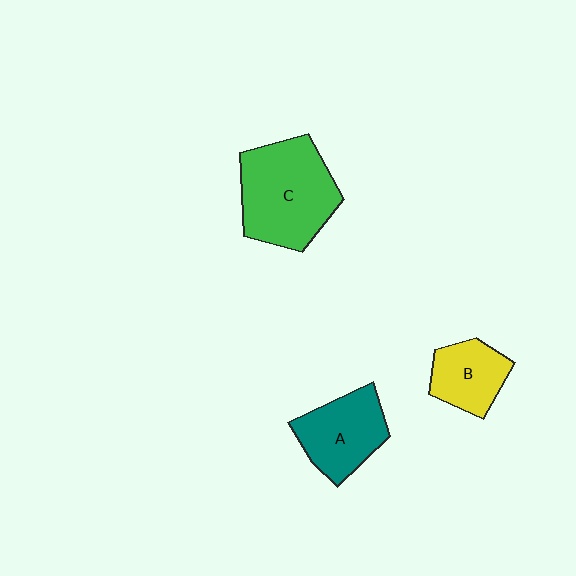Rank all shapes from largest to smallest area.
From largest to smallest: C (green), A (teal), B (yellow).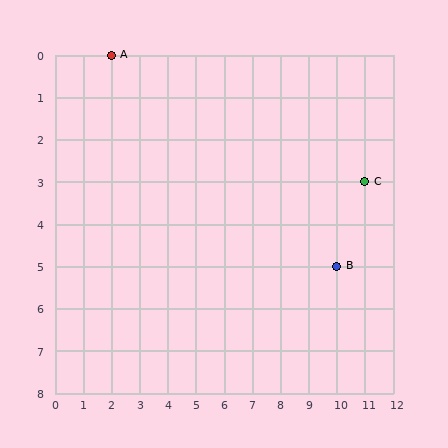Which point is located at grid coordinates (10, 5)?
Point B is at (10, 5).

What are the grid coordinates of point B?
Point B is at grid coordinates (10, 5).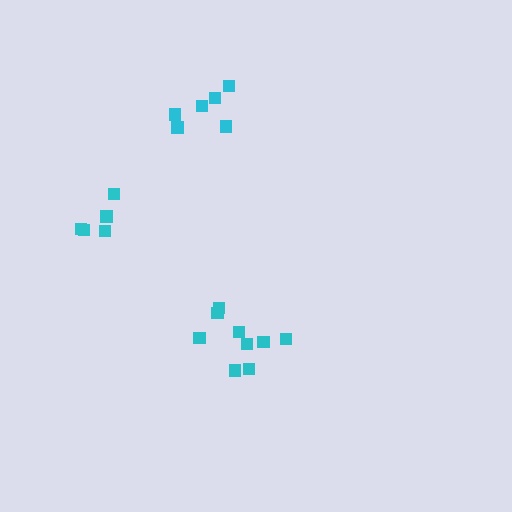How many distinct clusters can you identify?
There are 3 distinct clusters.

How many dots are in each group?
Group 1: 5 dots, Group 2: 9 dots, Group 3: 6 dots (20 total).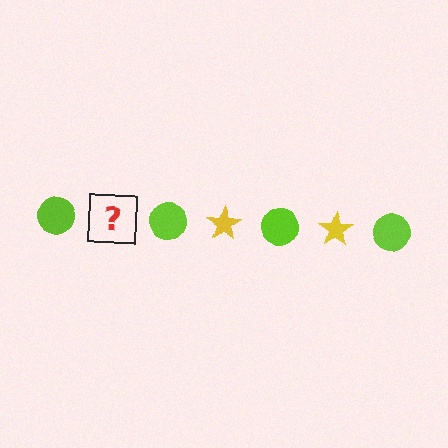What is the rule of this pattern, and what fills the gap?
The rule is that the pattern alternates between lime circle and yellow star. The gap should be filled with a yellow star.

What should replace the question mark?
The question mark should be replaced with a yellow star.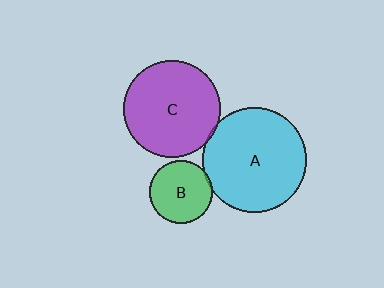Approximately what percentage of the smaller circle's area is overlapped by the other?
Approximately 5%.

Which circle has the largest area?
Circle A (cyan).